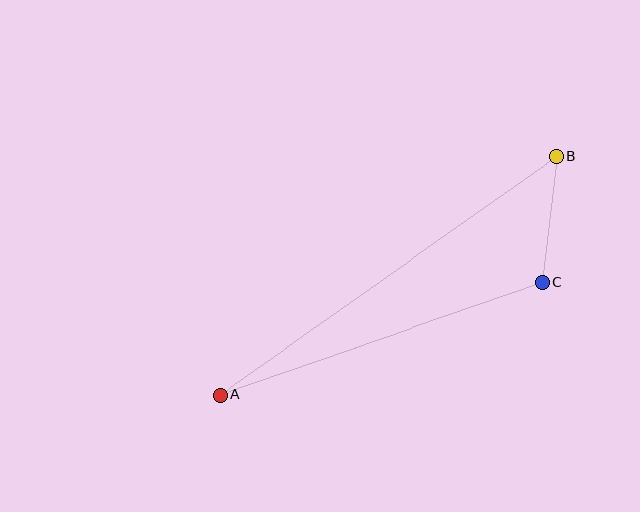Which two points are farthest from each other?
Points A and B are farthest from each other.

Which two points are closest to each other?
Points B and C are closest to each other.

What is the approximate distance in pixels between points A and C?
The distance between A and C is approximately 342 pixels.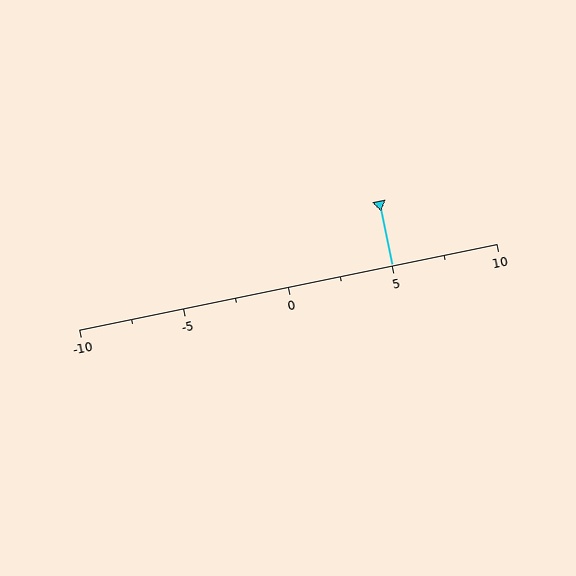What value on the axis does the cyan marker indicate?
The marker indicates approximately 5.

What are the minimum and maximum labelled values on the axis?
The axis runs from -10 to 10.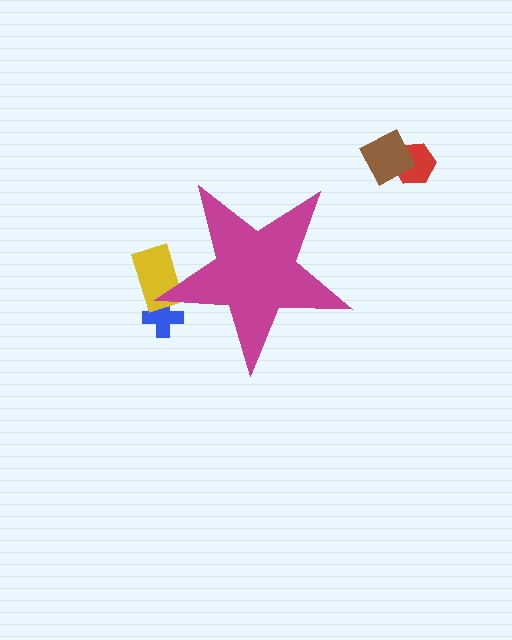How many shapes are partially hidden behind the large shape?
2 shapes are partially hidden.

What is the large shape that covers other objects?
A magenta star.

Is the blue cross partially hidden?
Yes, the blue cross is partially hidden behind the magenta star.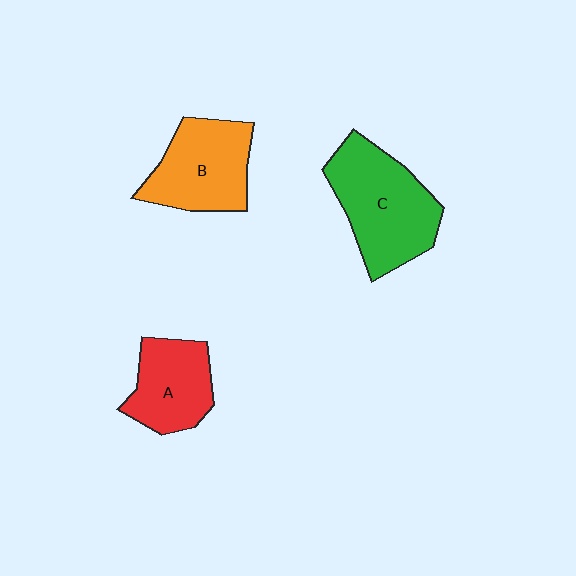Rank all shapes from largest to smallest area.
From largest to smallest: C (green), B (orange), A (red).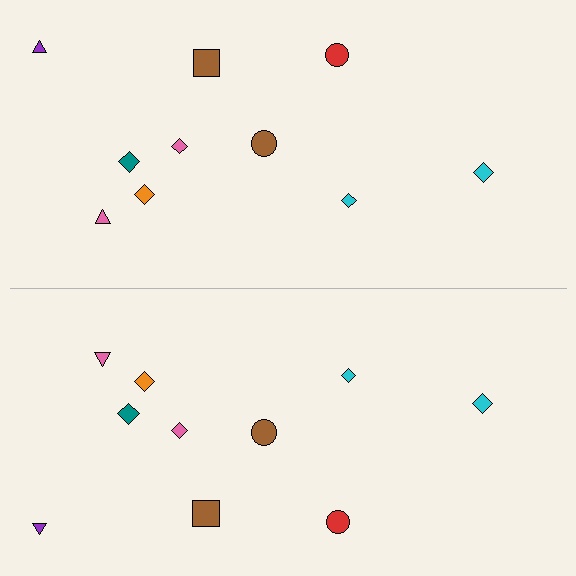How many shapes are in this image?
There are 20 shapes in this image.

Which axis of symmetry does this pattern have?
The pattern has a horizontal axis of symmetry running through the center of the image.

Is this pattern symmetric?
Yes, this pattern has bilateral (reflection) symmetry.